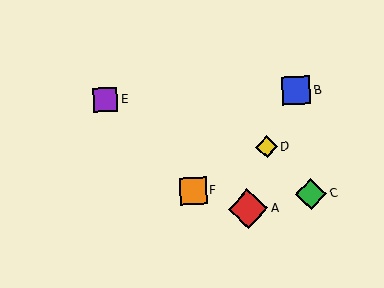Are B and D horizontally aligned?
No, B is at y≈90 and D is at y≈147.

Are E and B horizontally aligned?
Yes, both are at y≈100.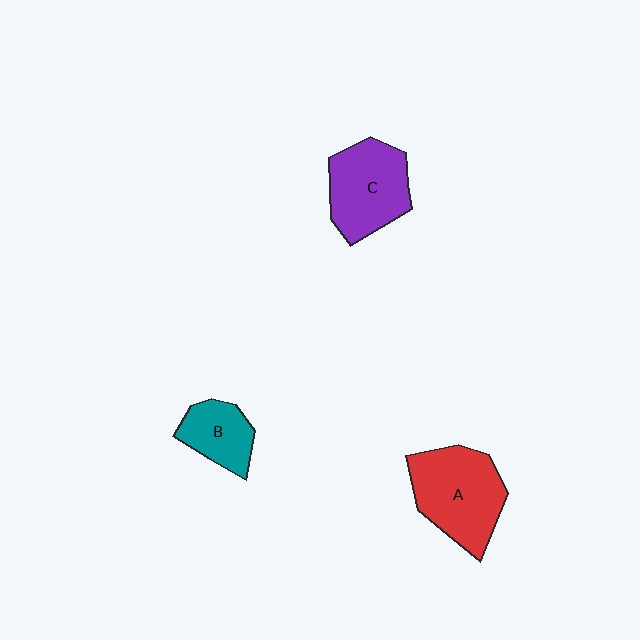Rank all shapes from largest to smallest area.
From largest to smallest: A (red), C (purple), B (teal).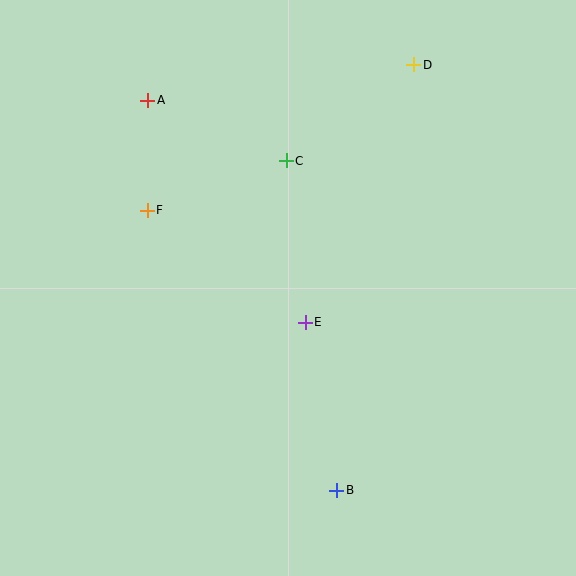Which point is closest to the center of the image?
Point E at (305, 322) is closest to the center.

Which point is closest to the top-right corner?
Point D is closest to the top-right corner.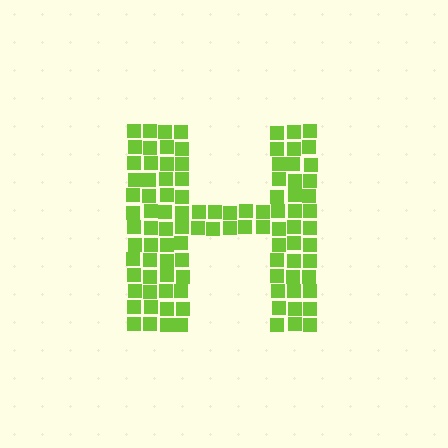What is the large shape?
The large shape is the letter H.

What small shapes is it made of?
It is made of small squares.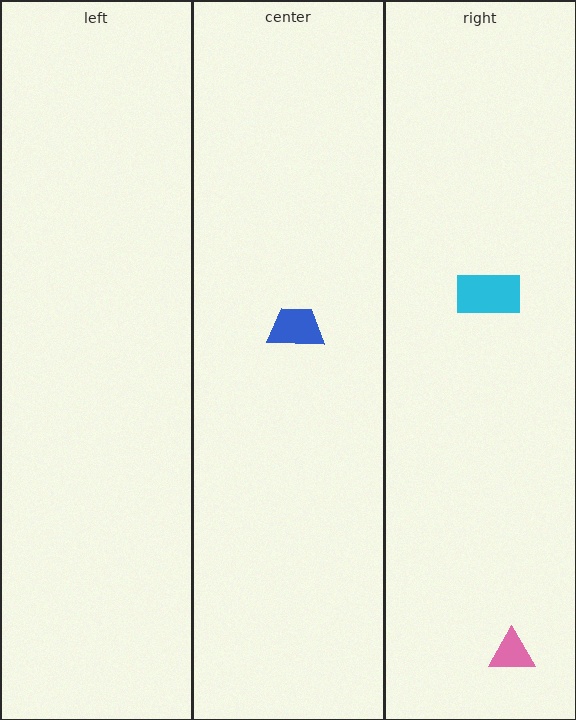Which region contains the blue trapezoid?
The center region.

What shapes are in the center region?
The blue trapezoid.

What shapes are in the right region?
The cyan rectangle, the pink triangle.